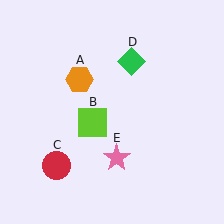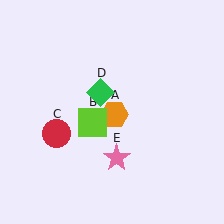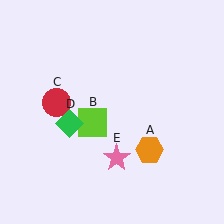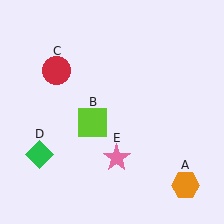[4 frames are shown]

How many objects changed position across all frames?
3 objects changed position: orange hexagon (object A), red circle (object C), green diamond (object D).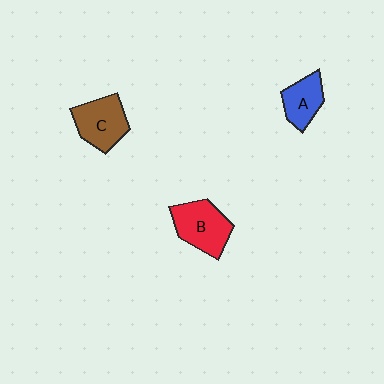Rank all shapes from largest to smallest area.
From largest to smallest: B (red), C (brown), A (blue).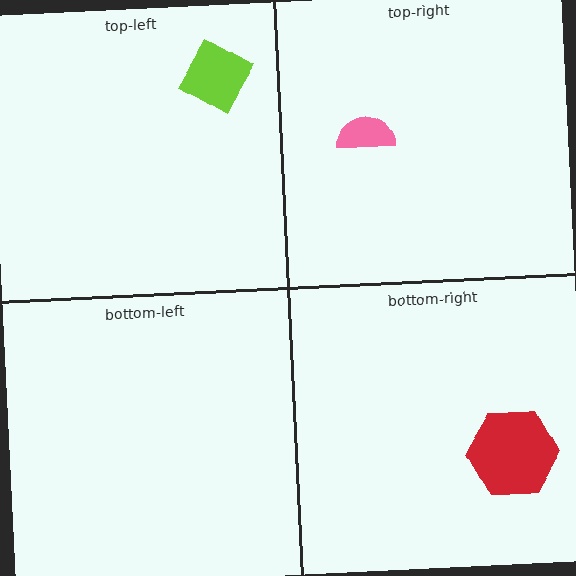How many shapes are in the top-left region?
1.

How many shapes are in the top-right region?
1.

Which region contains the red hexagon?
The bottom-right region.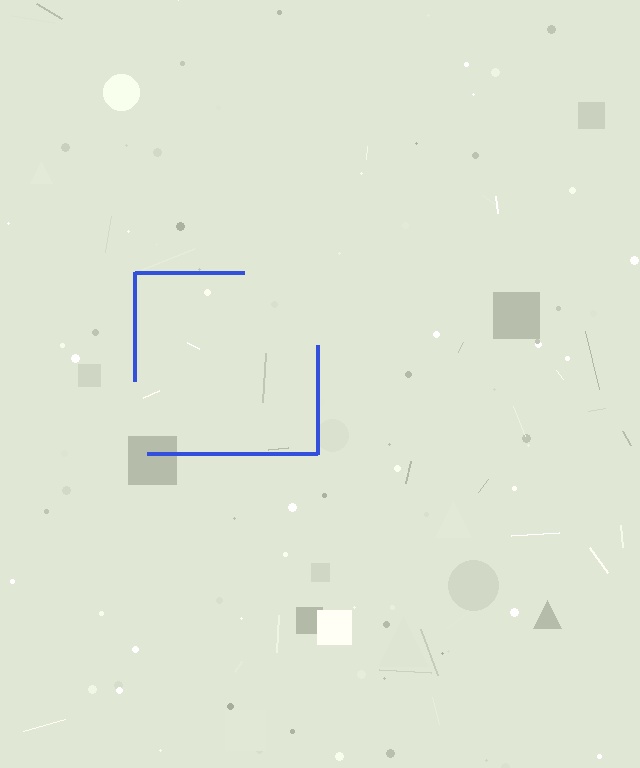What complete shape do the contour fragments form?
The contour fragments form a square.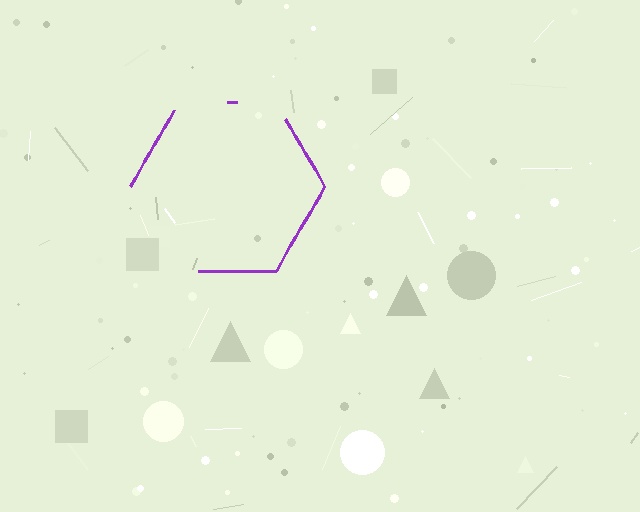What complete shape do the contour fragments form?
The contour fragments form a hexagon.